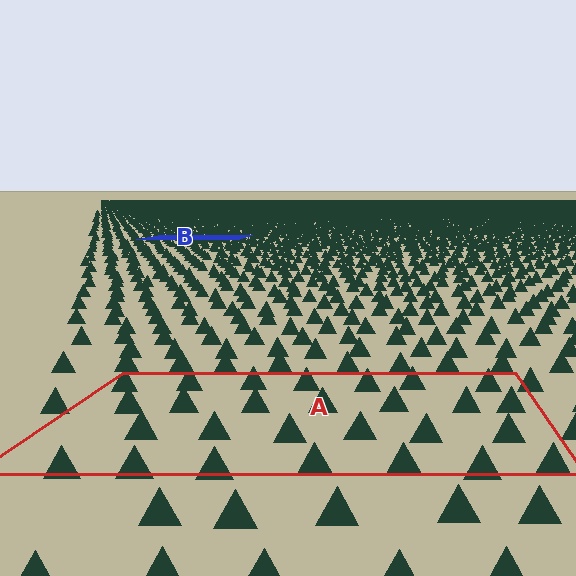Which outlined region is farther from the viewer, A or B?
Region B is farther from the viewer — the texture elements inside it appear smaller and more densely packed.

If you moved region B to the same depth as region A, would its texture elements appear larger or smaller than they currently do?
They would appear larger. At a closer depth, the same texture elements are projected at a bigger on-screen size.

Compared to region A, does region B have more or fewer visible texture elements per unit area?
Region B has more texture elements per unit area — they are packed more densely because it is farther away.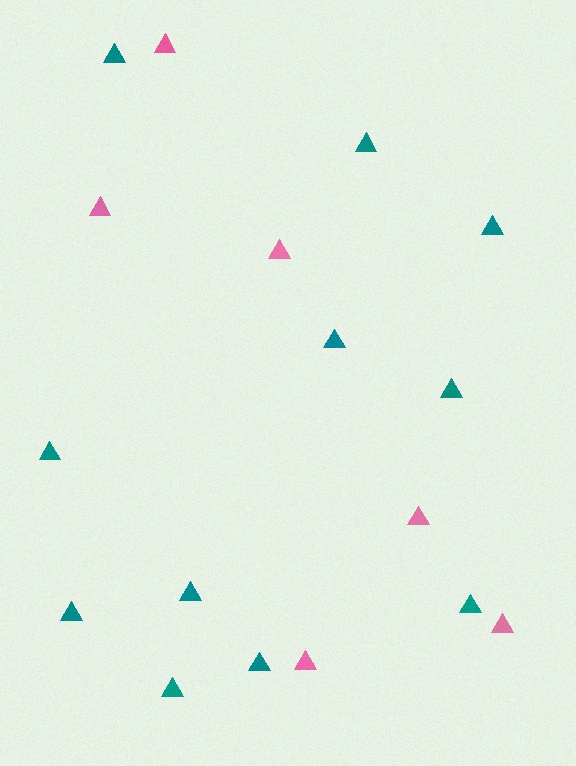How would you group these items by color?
There are 2 groups: one group of teal triangles (11) and one group of pink triangles (6).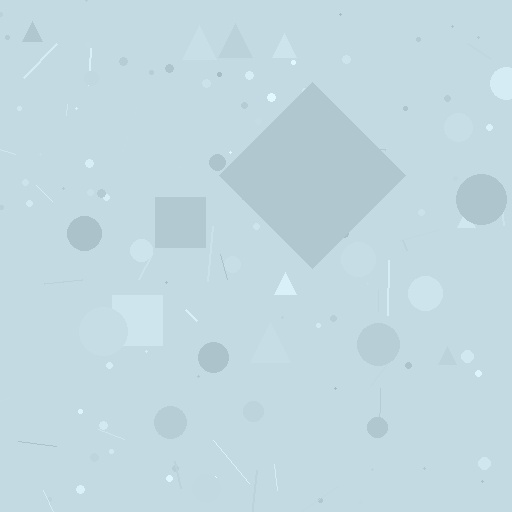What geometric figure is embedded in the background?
A diamond is embedded in the background.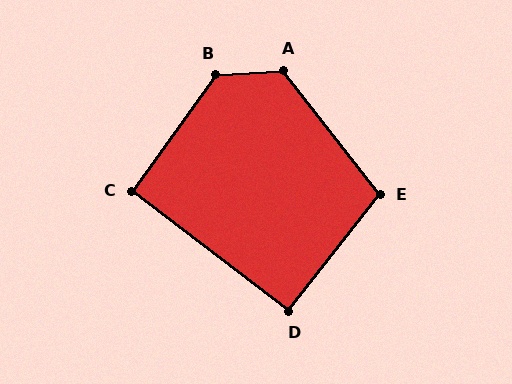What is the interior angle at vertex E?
Approximately 104 degrees (obtuse).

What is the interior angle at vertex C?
Approximately 92 degrees (approximately right).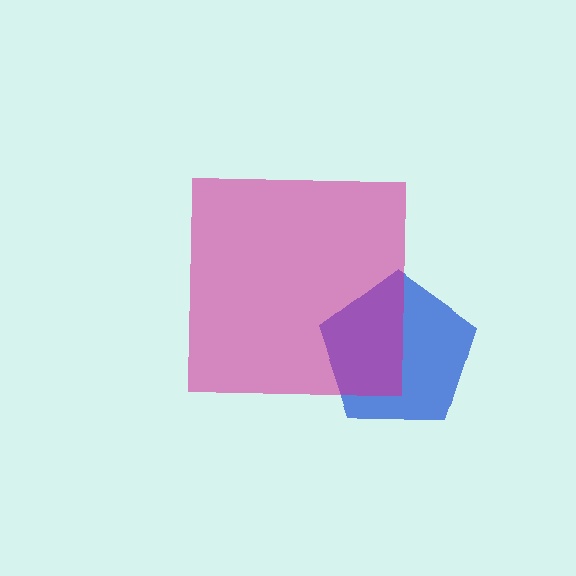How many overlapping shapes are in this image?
There are 2 overlapping shapes in the image.